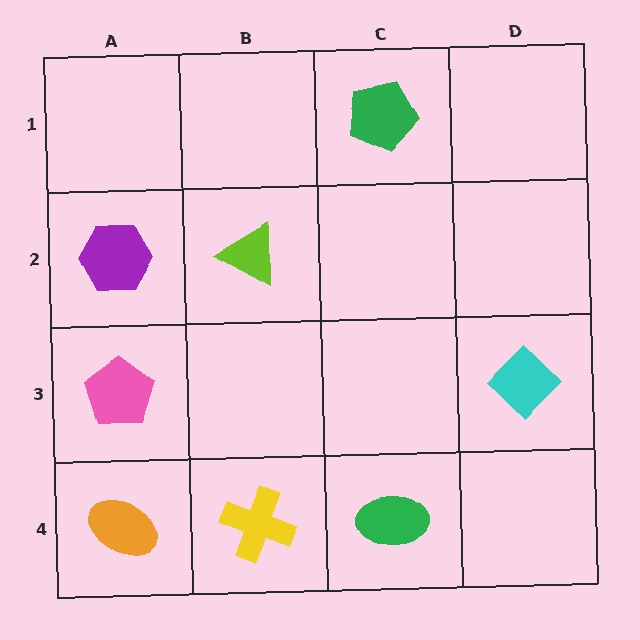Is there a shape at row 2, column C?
No, that cell is empty.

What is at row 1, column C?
A green pentagon.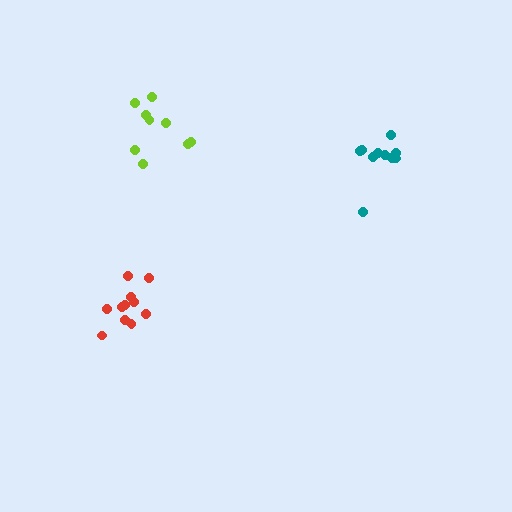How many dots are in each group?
Group 1: 11 dots, Group 2: 10 dots, Group 3: 9 dots (30 total).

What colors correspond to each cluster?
The clusters are colored: red, teal, lime.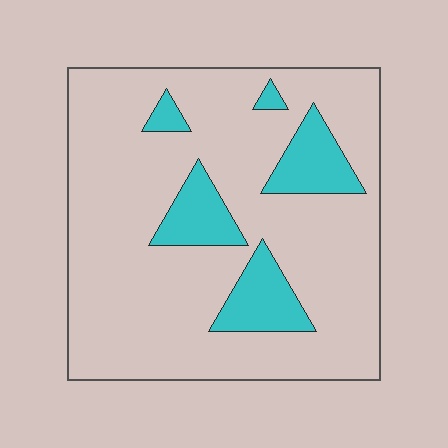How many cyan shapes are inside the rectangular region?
5.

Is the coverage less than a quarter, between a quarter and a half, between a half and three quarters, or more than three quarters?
Less than a quarter.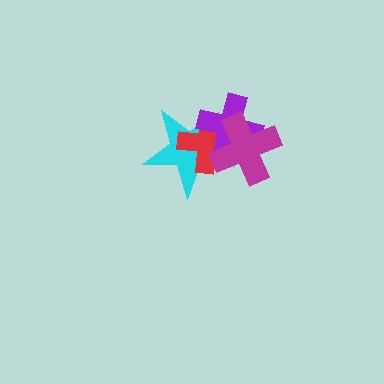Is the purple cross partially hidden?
Yes, it is partially covered by another shape.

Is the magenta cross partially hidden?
No, no other shape covers it.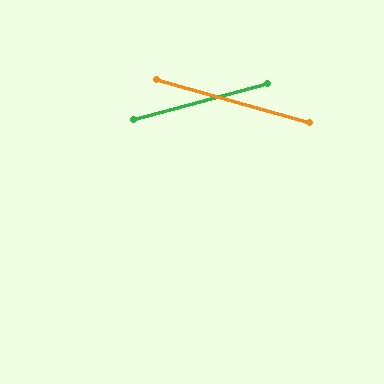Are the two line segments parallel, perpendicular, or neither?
Neither parallel nor perpendicular — they differ by about 31°.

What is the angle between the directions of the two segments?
Approximately 31 degrees.